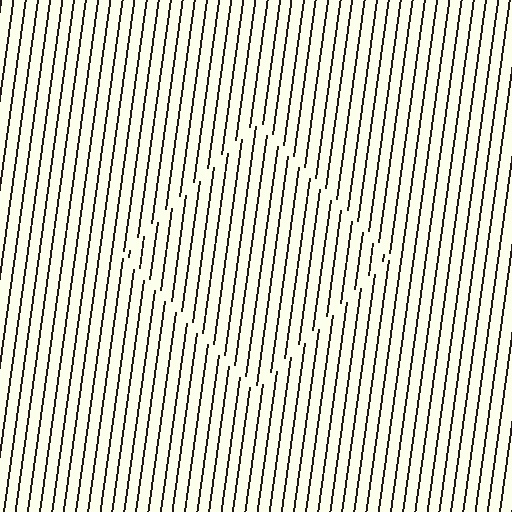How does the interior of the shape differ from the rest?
The interior of the shape contains the same grating, shifted by half a period — the contour is defined by the phase discontinuity where line-ends from the inner and outer gratings abut.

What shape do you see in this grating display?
An illusory square. The interior of the shape contains the same grating, shifted by half a period — the contour is defined by the phase discontinuity where line-ends from the inner and outer gratings abut.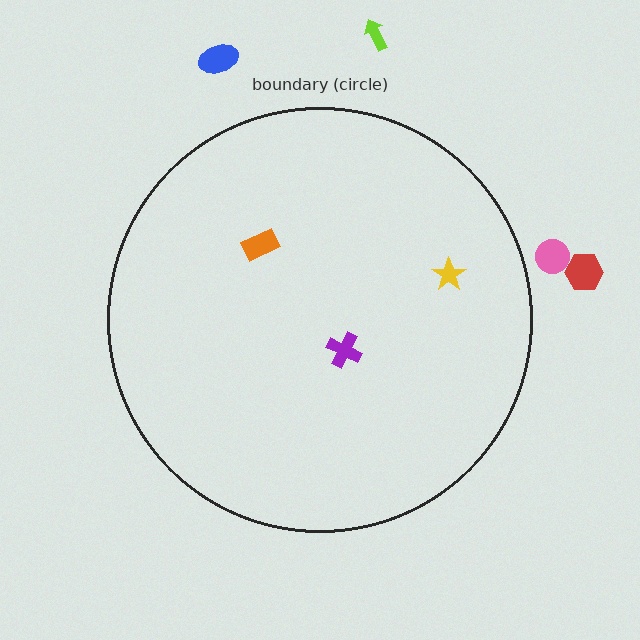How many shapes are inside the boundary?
3 inside, 4 outside.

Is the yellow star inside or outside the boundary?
Inside.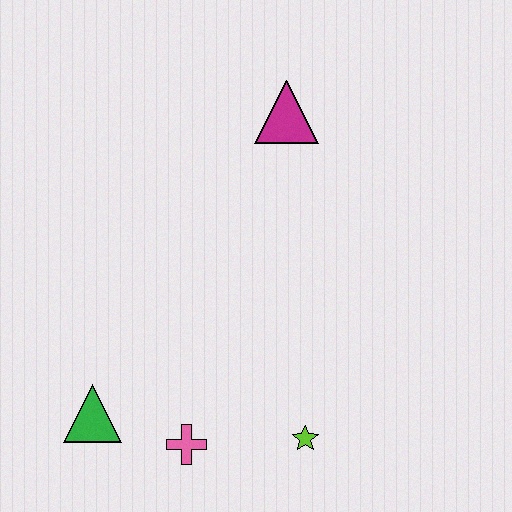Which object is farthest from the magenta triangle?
The green triangle is farthest from the magenta triangle.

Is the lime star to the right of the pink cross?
Yes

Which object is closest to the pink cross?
The green triangle is closest to the pink cross.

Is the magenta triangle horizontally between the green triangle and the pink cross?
No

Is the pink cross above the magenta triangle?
No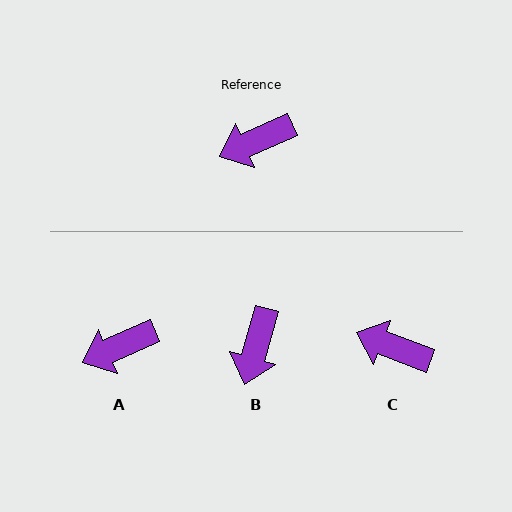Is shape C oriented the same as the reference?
No, it is off by about 45 degrees.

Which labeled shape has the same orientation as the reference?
A.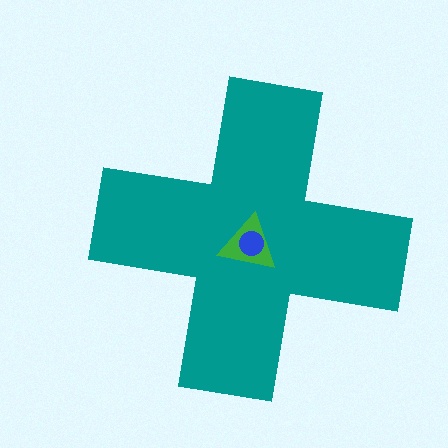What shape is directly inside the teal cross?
The green triangle.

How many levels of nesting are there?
3.